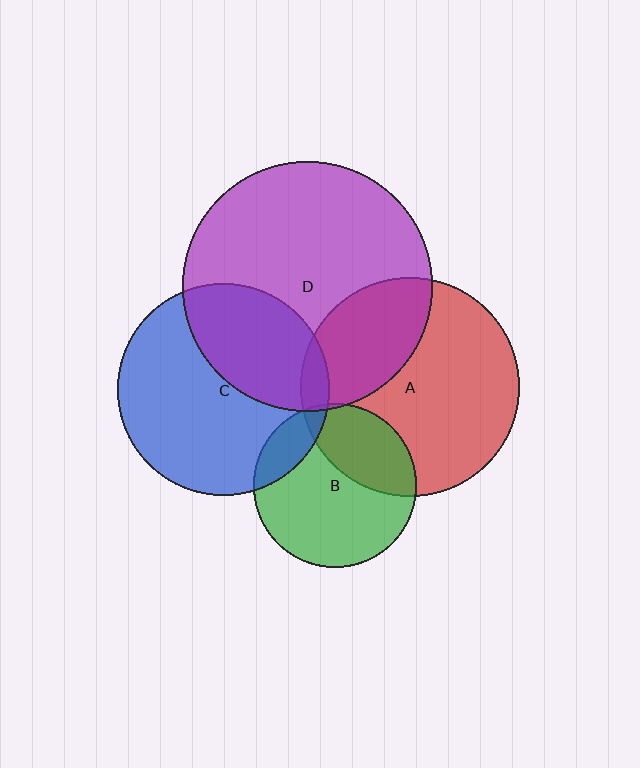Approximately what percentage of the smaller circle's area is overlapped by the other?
Approximately 15%.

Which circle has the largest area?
Circle D (purple).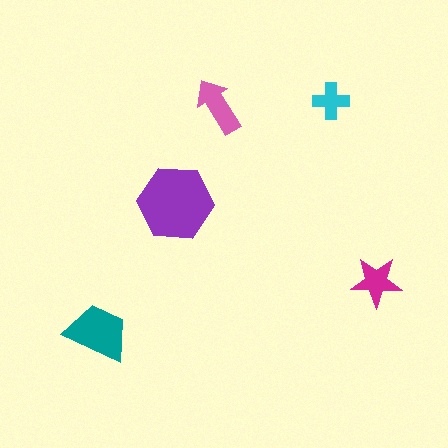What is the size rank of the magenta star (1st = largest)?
4th.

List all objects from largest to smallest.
The purple hexagon, the teal trapezoid, the pink arrow, the magenta star, the cyan cross.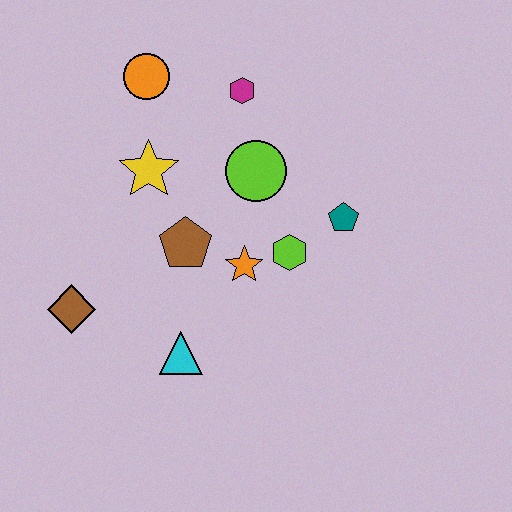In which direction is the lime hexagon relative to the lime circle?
The lime hexagon is below the lime circle.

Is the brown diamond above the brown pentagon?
No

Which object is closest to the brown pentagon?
The orange star is closest to the brown pentagon.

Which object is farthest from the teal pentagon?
The brown diamond is farthest from the teal pentagon.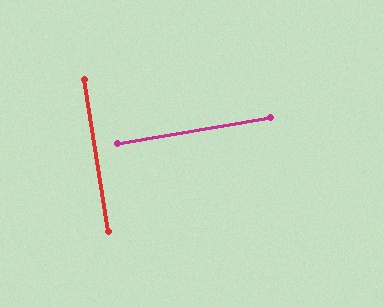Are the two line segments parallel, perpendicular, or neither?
Perpendicular — they meet at approximately 89°.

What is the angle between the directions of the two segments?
Approximately 89 degrees.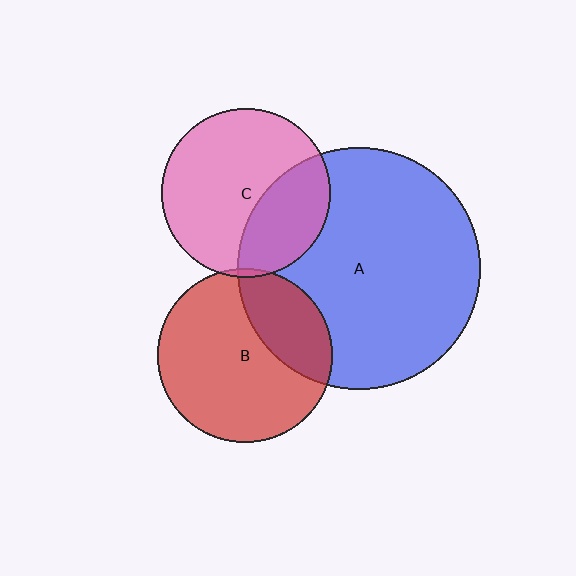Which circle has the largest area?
Circle A (blue).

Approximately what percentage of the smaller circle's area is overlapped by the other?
Approximately 30%.